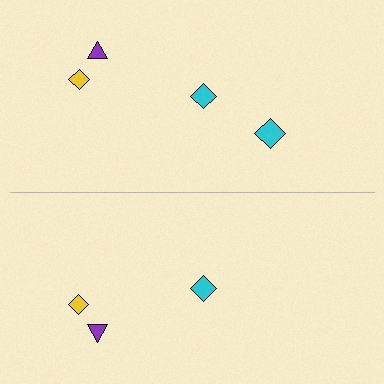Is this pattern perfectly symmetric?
No, the pattern is not perfectly symmetric. A cyan diamond is missing from the bottom side.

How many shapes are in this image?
There are 7 shapes in this image.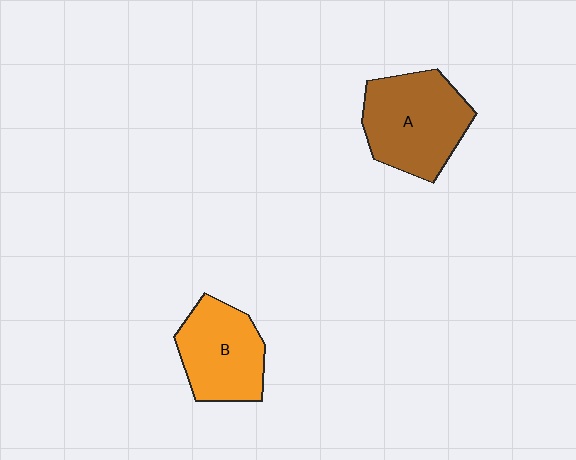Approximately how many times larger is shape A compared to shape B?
Approximately 1.2 times.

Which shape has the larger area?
Shape A (brown).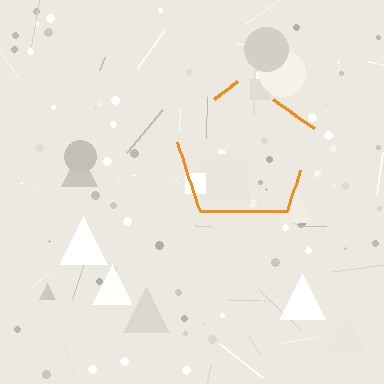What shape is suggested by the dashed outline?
The dashed outline suggests a pentagon.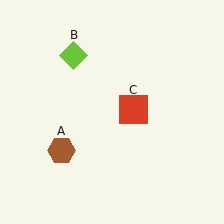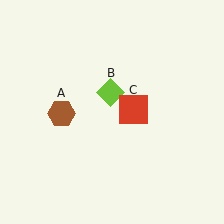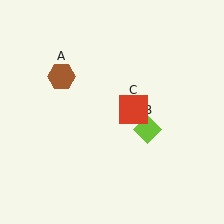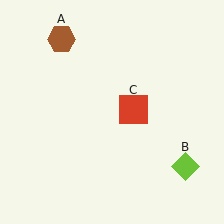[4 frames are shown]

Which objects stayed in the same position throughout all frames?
Red square (object C) remained stationary.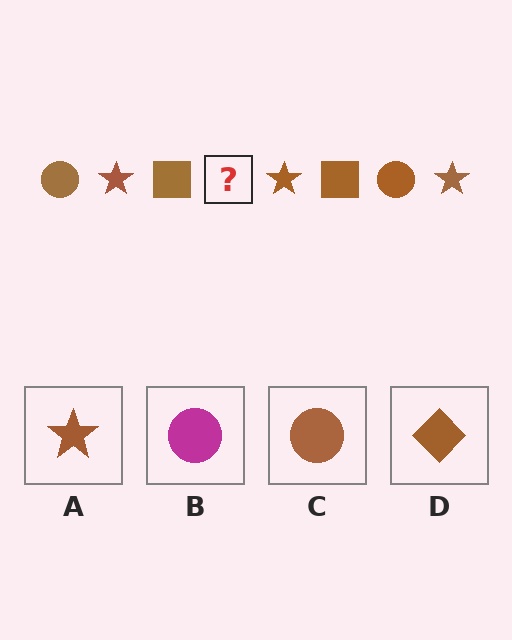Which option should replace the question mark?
Option C.